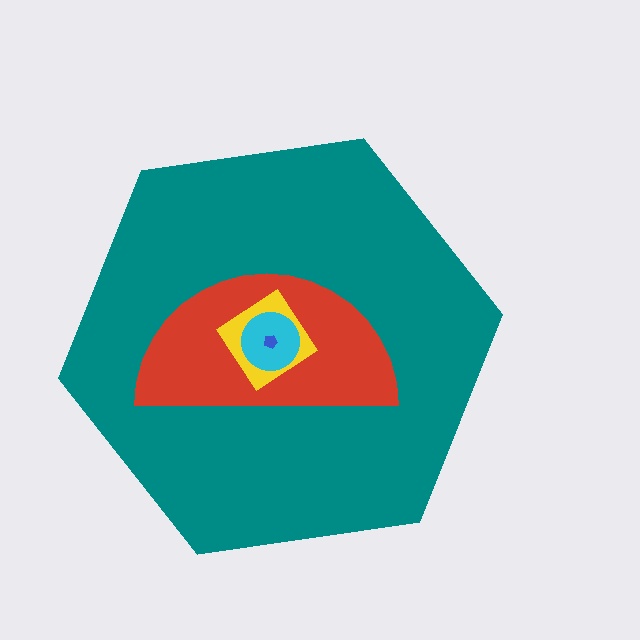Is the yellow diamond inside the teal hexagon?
Yes.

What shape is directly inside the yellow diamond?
The cyan circle.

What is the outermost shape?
The teal hexagon.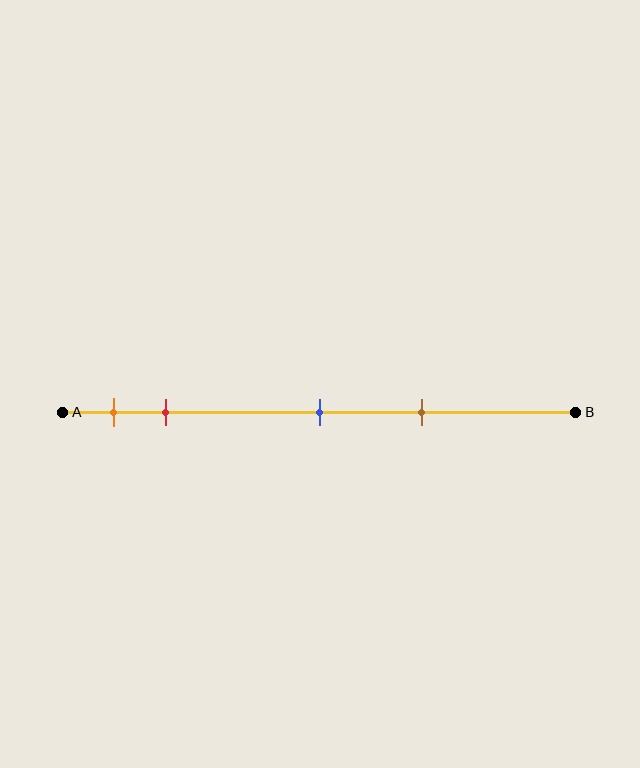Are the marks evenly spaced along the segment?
No, the marks are not evenly spaced.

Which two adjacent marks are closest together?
The orange and red marks are the closest adjacent pair.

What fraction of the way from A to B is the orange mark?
The orange mark is approximately 10% (0.1) of the way from A to B.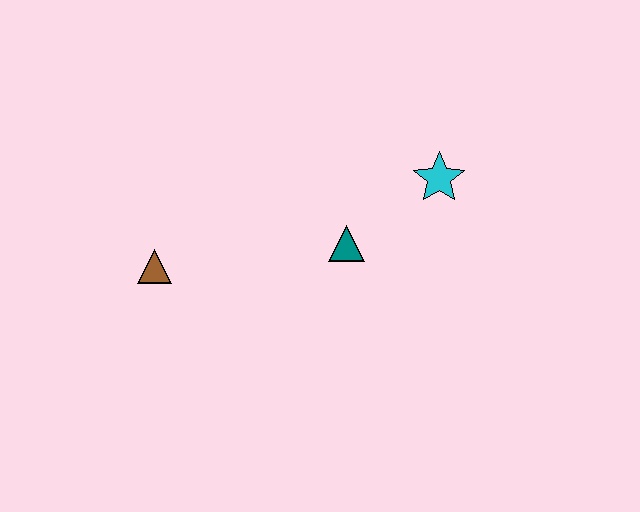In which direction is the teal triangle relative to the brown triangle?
The teal triangle is to the right of the brown triangle.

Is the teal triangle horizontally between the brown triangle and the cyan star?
Yes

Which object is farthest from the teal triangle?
The brown triangle is farthest from the teal triangle.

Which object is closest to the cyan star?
The teal triangle is closest to the cyan star.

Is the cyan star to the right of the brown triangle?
Yes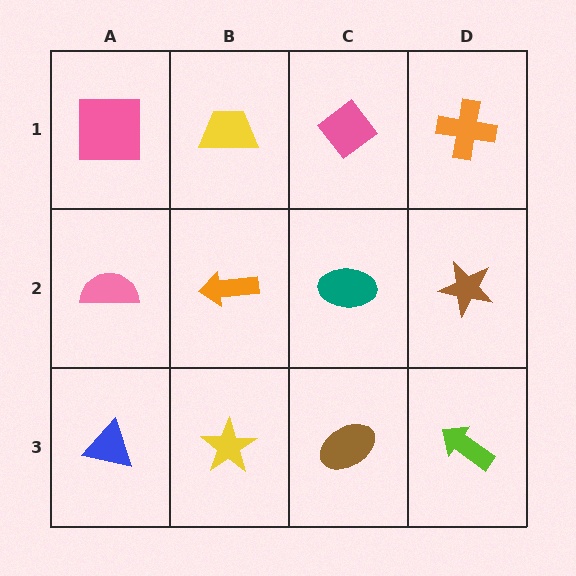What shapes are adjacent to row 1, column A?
A pink semicircle (row 2, column A), a yellow trapezoid (row 1, column B).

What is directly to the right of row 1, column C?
An orange cross.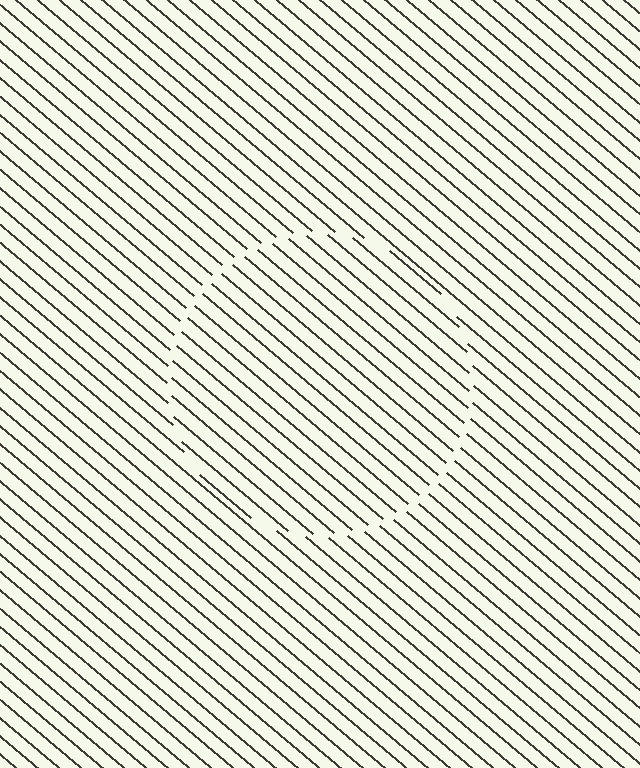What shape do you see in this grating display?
An illusory circle. The interior of the shape contains the same grating, shifted by half a period — the contour is defined by the phase discontinuity where line-ends from the inner and outer gratings abut.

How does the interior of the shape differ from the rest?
The interior of the shape contains the same grating, shifted by half a period — the contour is defined by the phase discontinuity where line-ends from the inner and outer gratings abut.